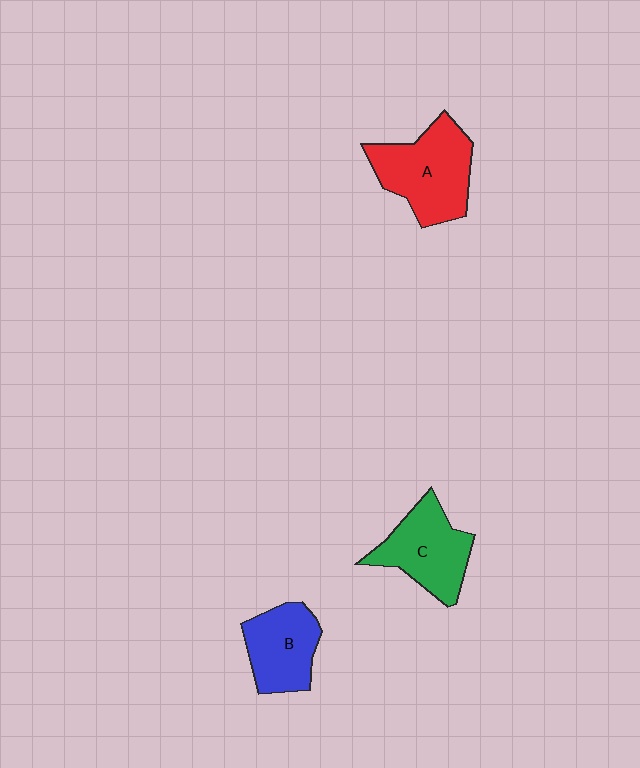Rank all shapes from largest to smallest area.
From largest to smallest: A (red), C (green), B (blue).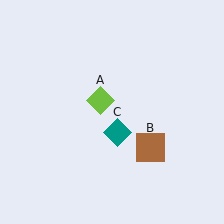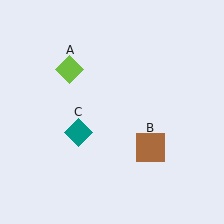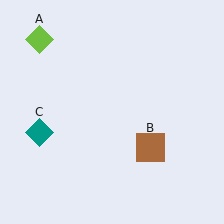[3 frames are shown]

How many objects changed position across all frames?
2 objects changed position: lime diamond (object A), teal diamond (object C).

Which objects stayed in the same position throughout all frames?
Brown square (object B) remained stationary.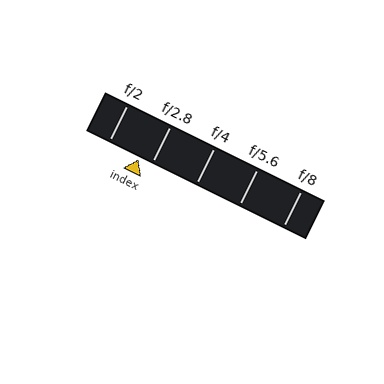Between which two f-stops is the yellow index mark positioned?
The index mark is between f/2 and f/2.8.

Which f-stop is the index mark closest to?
The index mark is closest to f/2.8.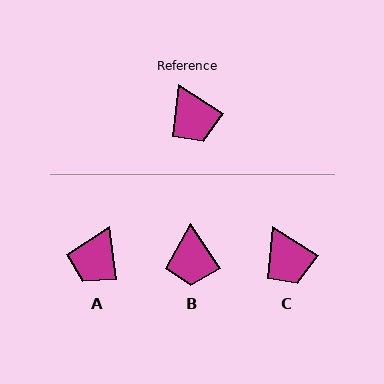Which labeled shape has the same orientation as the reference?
C.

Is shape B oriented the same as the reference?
No, it is off by about 23 degrees.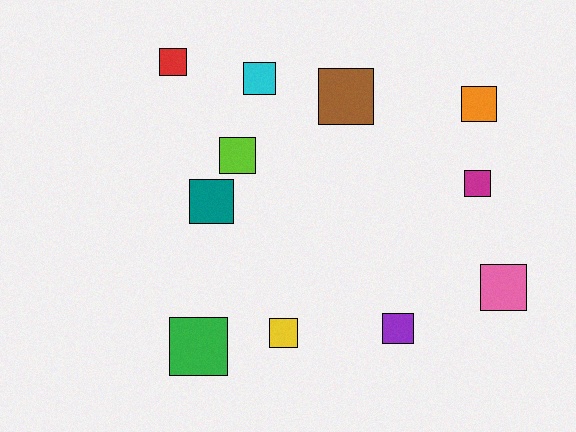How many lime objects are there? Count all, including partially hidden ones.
There is 1 lime object.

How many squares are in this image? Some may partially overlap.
There are 11 squares.